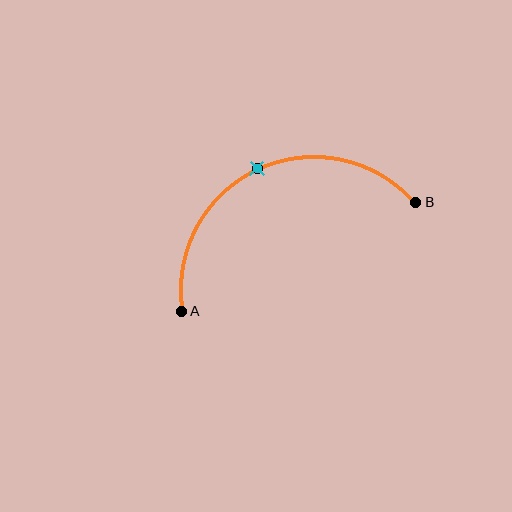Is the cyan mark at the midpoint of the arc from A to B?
Yes. The cyan mark lies on the arc at equal arc-length from both A and B — it is the arc midpoint.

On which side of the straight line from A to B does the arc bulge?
The arc bulges above the straight line connecting A and B.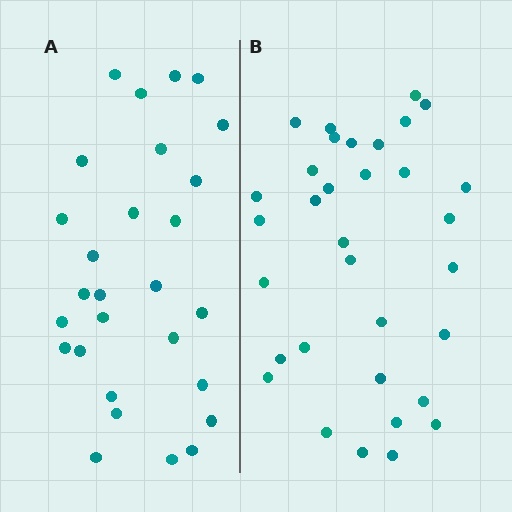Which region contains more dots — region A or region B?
Region B (the right region) has more dots.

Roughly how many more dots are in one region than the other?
Region B has about 5 more dots than region A.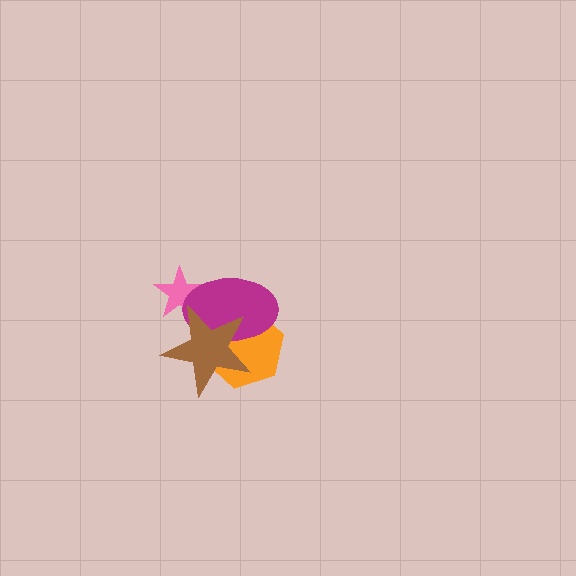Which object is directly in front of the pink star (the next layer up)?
The magenta ellipse is directly in front of the pink star.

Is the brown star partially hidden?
No, no other shape covers it.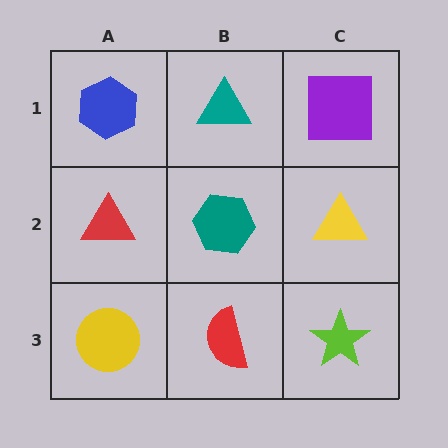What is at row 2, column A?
A red triangle.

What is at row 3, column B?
A red semicircle.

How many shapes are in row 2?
3 shapes.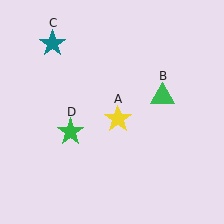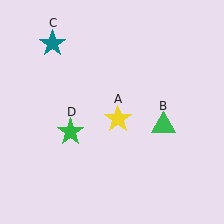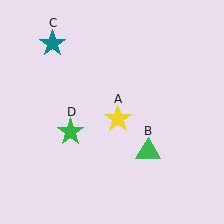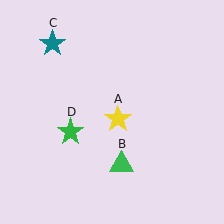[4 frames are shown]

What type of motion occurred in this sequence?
The green triangle (object B) rotated clockwise around the center of the scene.